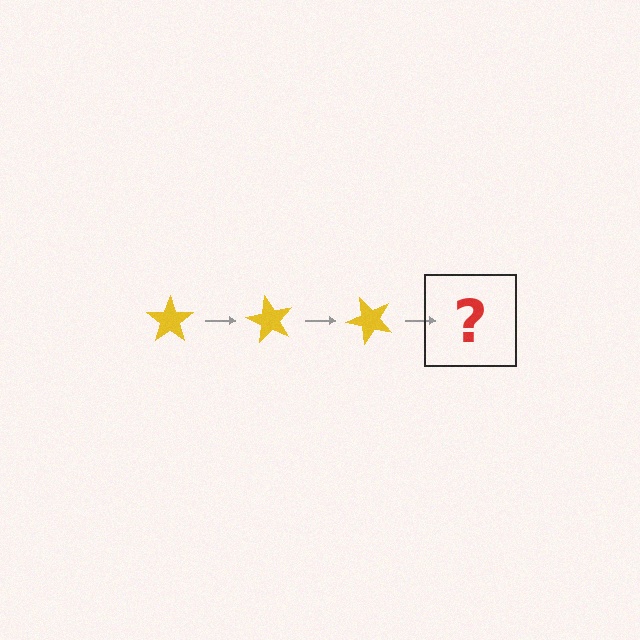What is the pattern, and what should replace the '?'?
The pattern is that the star rotates 60 degrees each step. The '?' should be a yellow star rotated 180 degrees.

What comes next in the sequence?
The next element should be a yellow star rotated 180 degrees.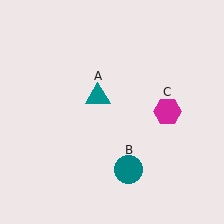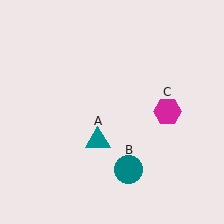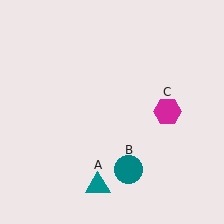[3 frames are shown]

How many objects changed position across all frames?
1 object changed position: teal triangle (object A).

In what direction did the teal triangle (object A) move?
The teal triangle (object A) moved down.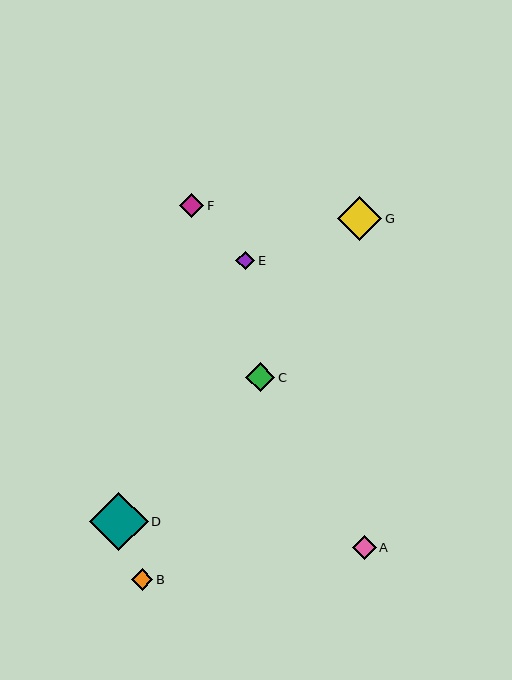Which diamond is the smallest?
Diamond E is the smallest with a size of approximately 19 pixels.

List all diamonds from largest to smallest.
From largest to smallest: D, G, C, F, A, B, E.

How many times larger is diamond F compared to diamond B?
Diamond F is approximately 1.1 times the size of diamond B.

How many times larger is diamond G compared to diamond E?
Diamond G is approximately 2.3 times the size of diamond E.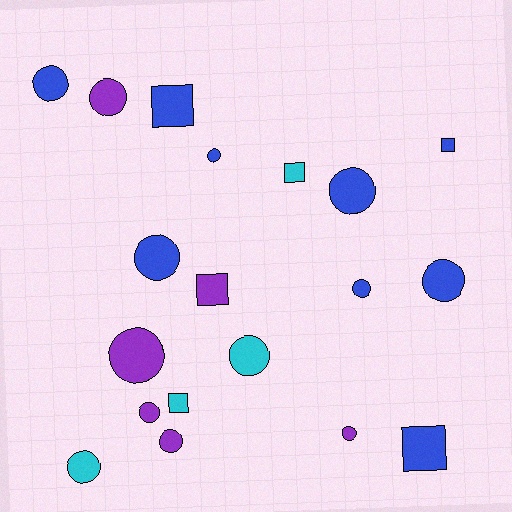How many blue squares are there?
There are 3 blue squares.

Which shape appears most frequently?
Circle, with 13 objects.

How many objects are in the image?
There are 19 objects.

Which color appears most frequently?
Blue, with 9 objects.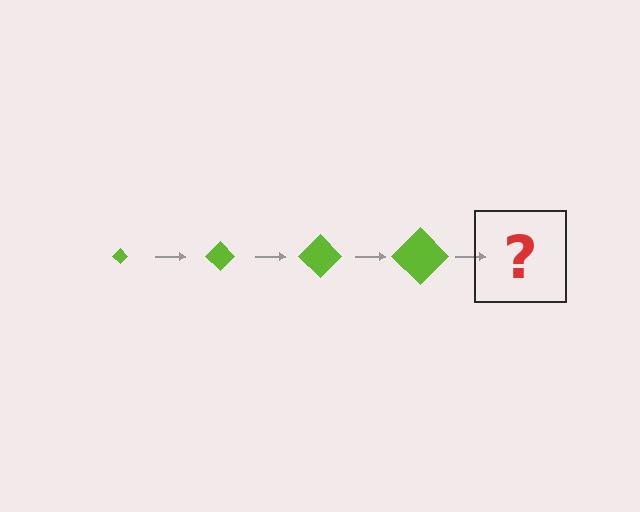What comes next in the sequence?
The next element should be a lime diamond, larger than the previous one.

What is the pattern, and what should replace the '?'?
The pattern is that the diamond gets progressively larger each step. The '?' should be a lime diamond, larger than the previous one.